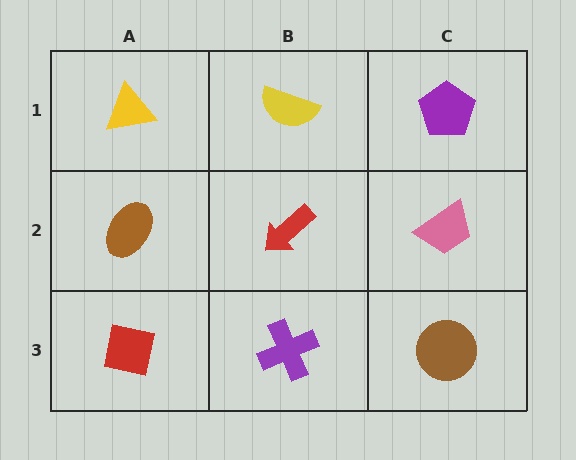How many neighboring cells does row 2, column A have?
3.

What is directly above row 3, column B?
A red arrow.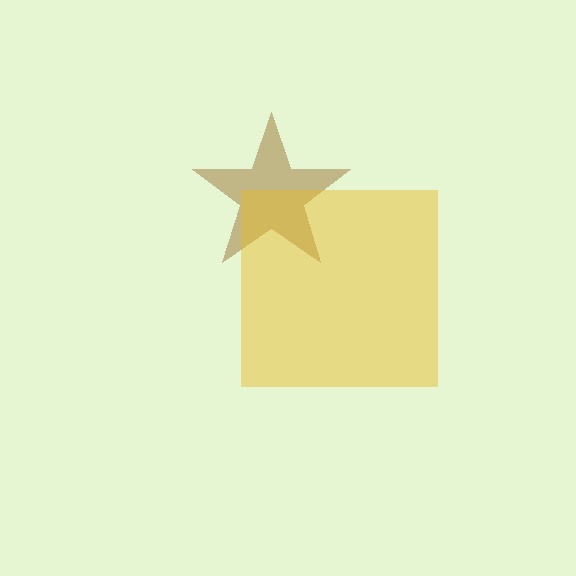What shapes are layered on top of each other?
The layered shapes are: a brown star, a yellow square.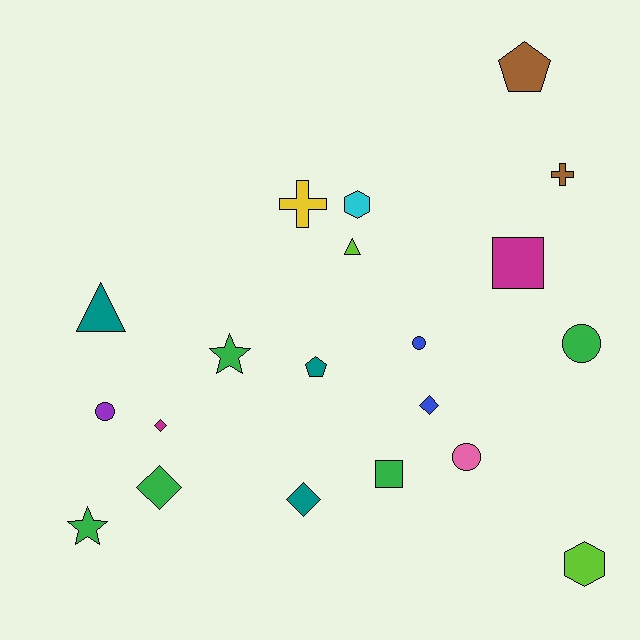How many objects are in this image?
There are 20 objects.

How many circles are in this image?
There are 4 circles.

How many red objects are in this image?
There are no red objects.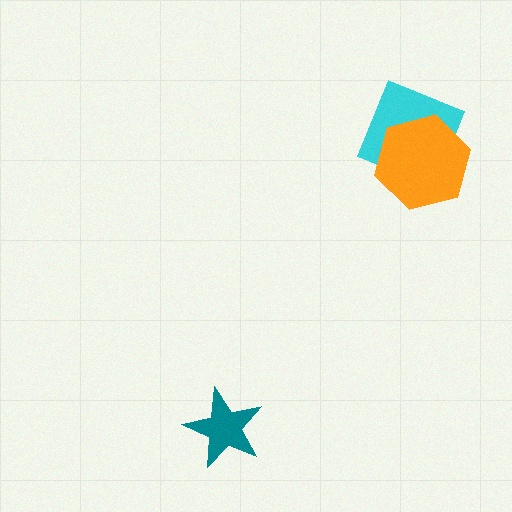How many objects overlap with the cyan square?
1 object overlaps with the cyan square.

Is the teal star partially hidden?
No, no other shape covers it.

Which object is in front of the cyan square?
The orange hexagon is in front of the cyan square.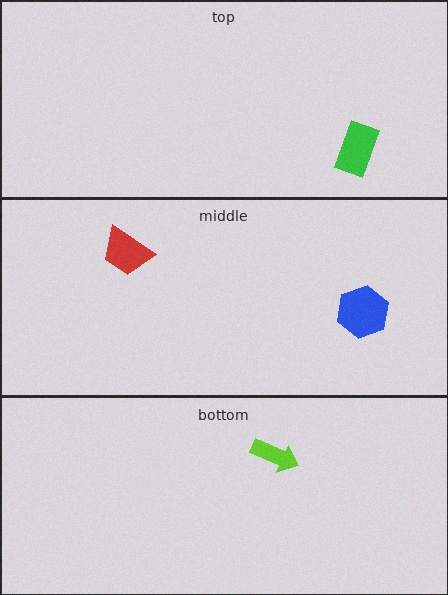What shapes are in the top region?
The green rectangle.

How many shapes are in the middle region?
2.